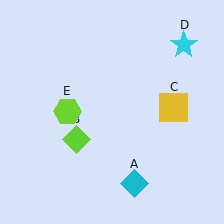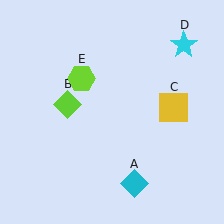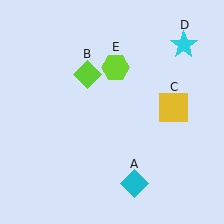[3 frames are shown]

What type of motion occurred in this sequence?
The lime diamond (object B), lime hexagon (object E) rotated clockwise around the center of the scene.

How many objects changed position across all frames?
2 objects changed position: lime diamond (object B), lime hexagon (object E).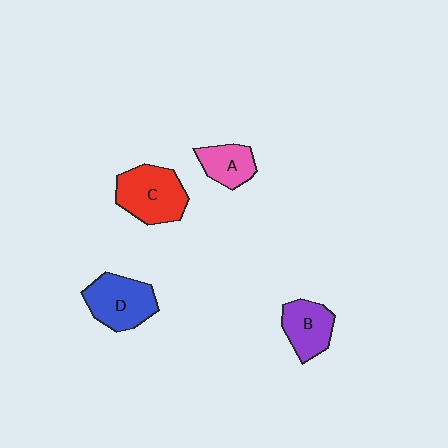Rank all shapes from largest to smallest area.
From largest to smallest: C (red), D (blue), B (purple), A (pink).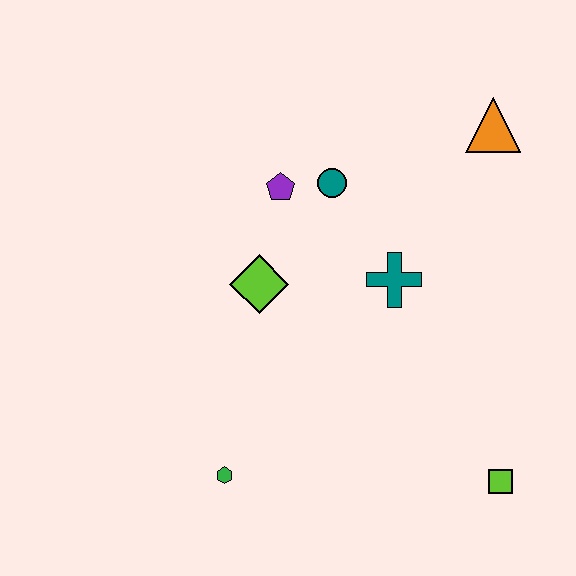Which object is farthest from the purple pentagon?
The lime square is farthest from the purple pentagon.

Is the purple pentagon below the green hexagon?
No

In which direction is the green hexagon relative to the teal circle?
The green hexagon is below the teal circle.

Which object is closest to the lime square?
The teal cross is closest to the lime square.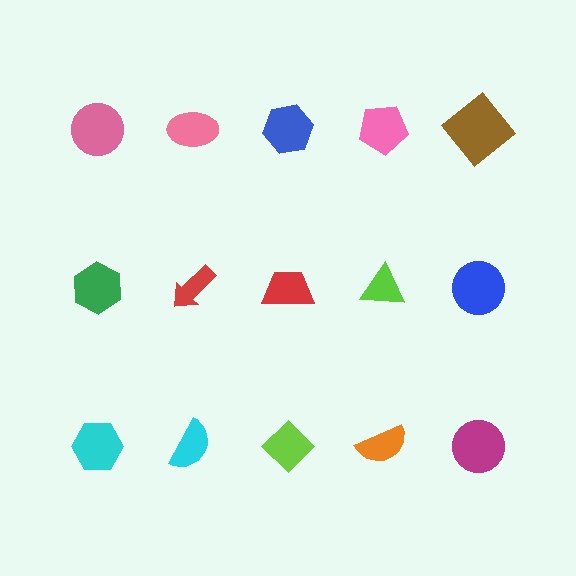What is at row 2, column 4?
A lime triangle.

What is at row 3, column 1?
A cyan hexagon.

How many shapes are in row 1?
5 shapes.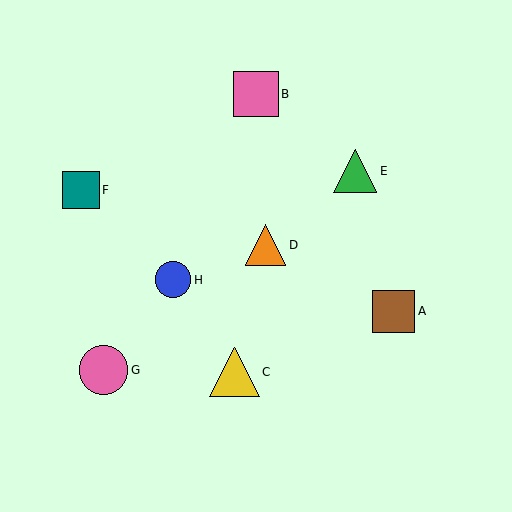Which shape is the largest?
The yellow triangle (labeled C) is the largest.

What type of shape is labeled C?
Shape C is a yellow triangle.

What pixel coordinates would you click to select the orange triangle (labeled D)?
Click at (265, 245) to select the orange triangle D.